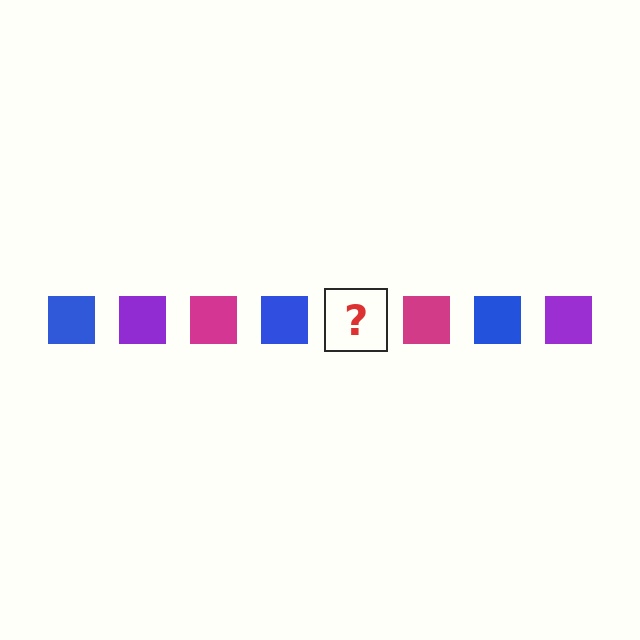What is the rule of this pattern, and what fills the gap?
The rule is that the pattern cycles through blue, purple, magenta squares. The gap should be filled with a purple square.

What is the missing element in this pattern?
The missing element is a purple square.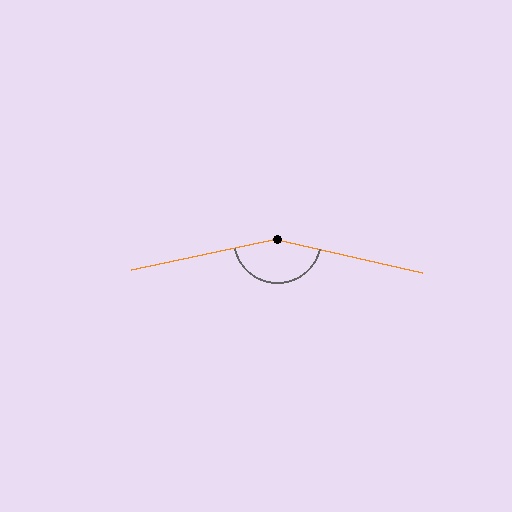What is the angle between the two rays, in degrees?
Approximately 155 degrees.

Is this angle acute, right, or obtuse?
It is obtuse.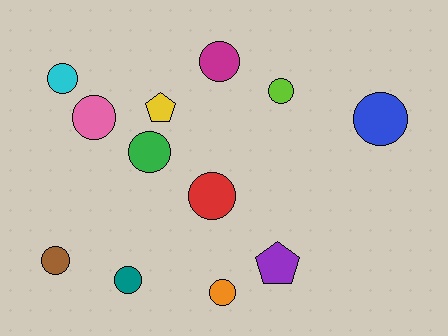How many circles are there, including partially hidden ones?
There are 10 circles.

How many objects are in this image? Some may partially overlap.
There are 12 objects.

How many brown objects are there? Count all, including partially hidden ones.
There is 1 brown object.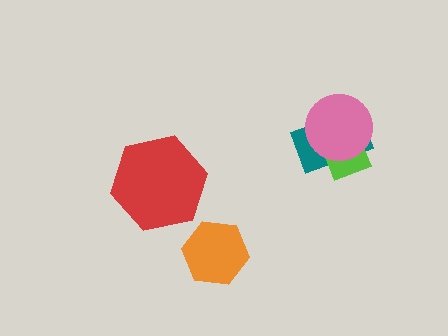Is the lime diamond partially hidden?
Yes, it is partially covered by another shape.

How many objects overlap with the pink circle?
2 objects overlap with the pink circle.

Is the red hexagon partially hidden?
No, no other shape covers it.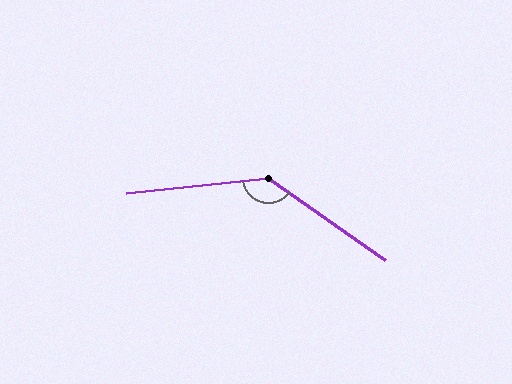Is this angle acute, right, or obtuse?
It is obtuse.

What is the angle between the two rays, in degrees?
Approximately 139 degrees.